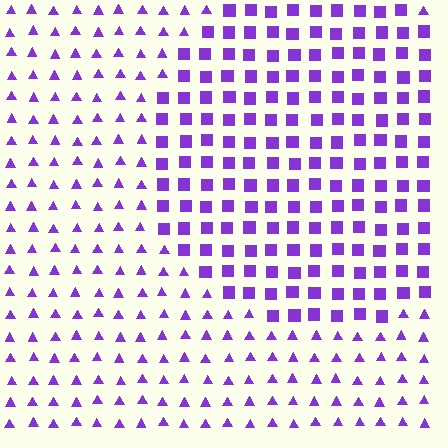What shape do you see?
I see a circle.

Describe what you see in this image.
The image is filled with small purple elements arranged in a uniform grid. A circle-shaped region contains squares, while the surrounding area contains triangles. The boundary is defined purely by the change in element shape.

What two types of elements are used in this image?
The image uses squares inside the circle region and triangles outside it.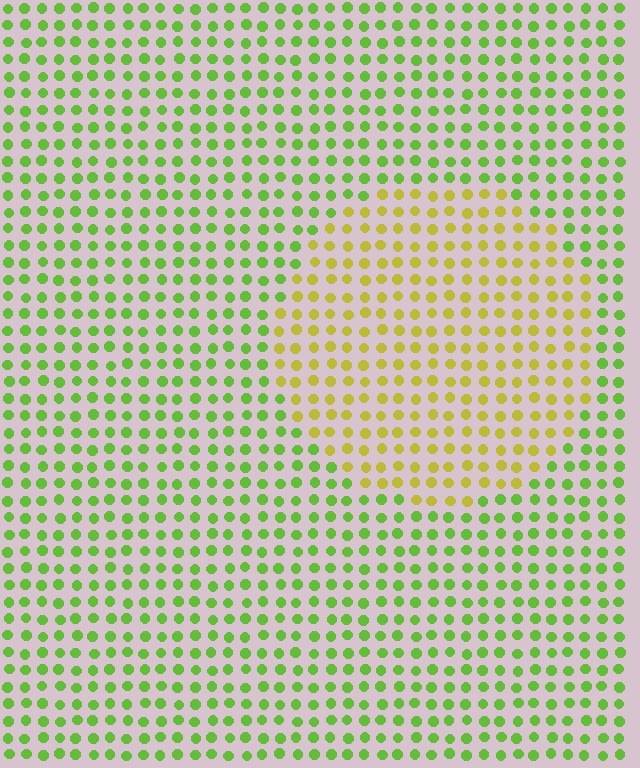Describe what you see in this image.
The image is filled with small lime elements in a uniform arrangement. A circle-shaped region is visible where the elements are tinted to a slightly different hue, forming a subtle color boundary.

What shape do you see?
I see a circle.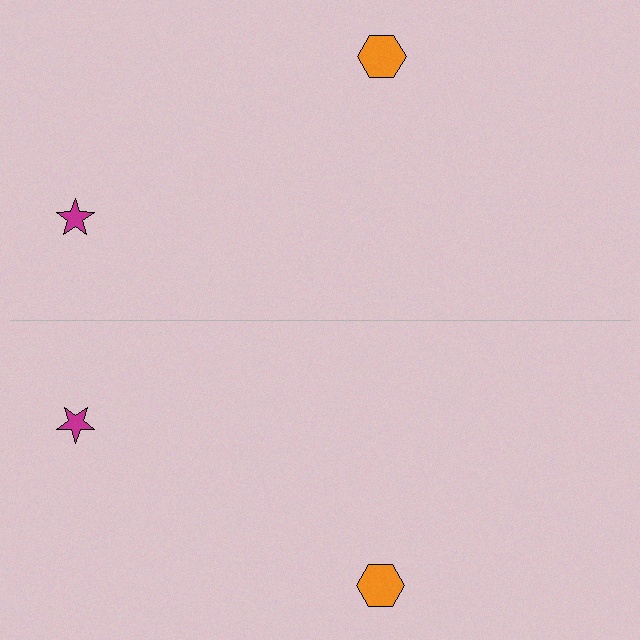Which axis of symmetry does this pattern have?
The pattern has a horizontal axis of symmetry running through the center of the image.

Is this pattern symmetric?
Yes, this pattern has bilateral (reflection) symmetry.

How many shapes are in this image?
There are 4 shapes in this image.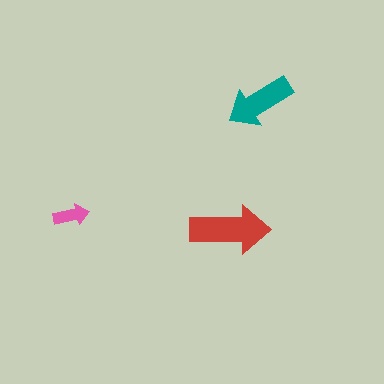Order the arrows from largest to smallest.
the red one, the teal one, the pink one.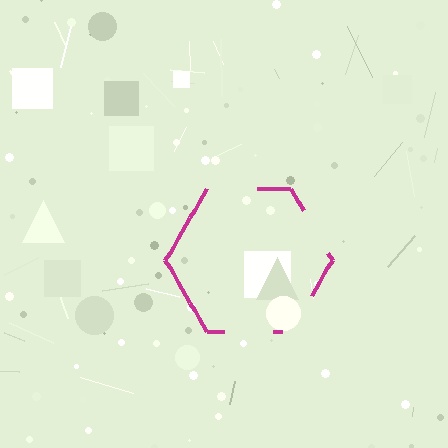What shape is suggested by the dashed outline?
The dashed outline suggests a hexagon.